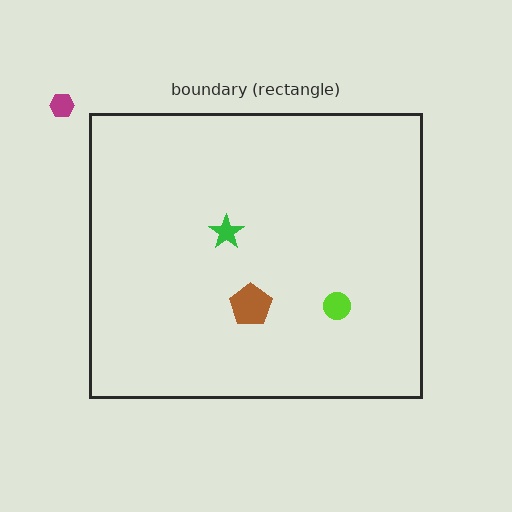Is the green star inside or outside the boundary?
Inside.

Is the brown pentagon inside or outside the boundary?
Inside.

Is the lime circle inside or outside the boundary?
Inside.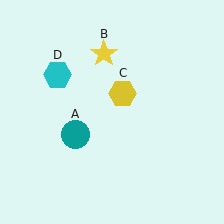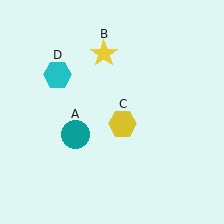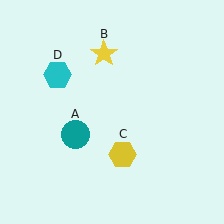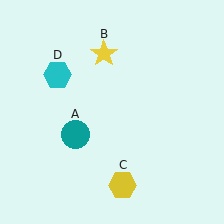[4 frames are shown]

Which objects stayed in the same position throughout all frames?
Teal circle (object A) and yellow star (object B) and cyan hexagon (object D) remained stationary.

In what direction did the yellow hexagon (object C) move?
The yellow hexagon (object C) moved down.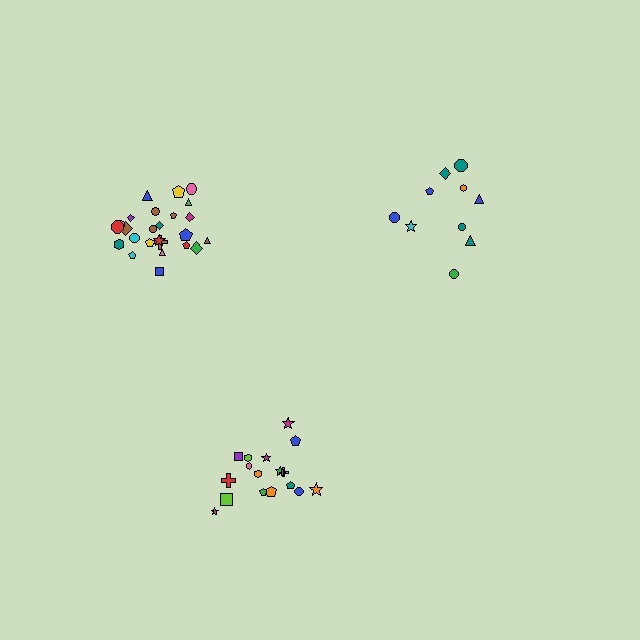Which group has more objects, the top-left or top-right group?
The top-left group.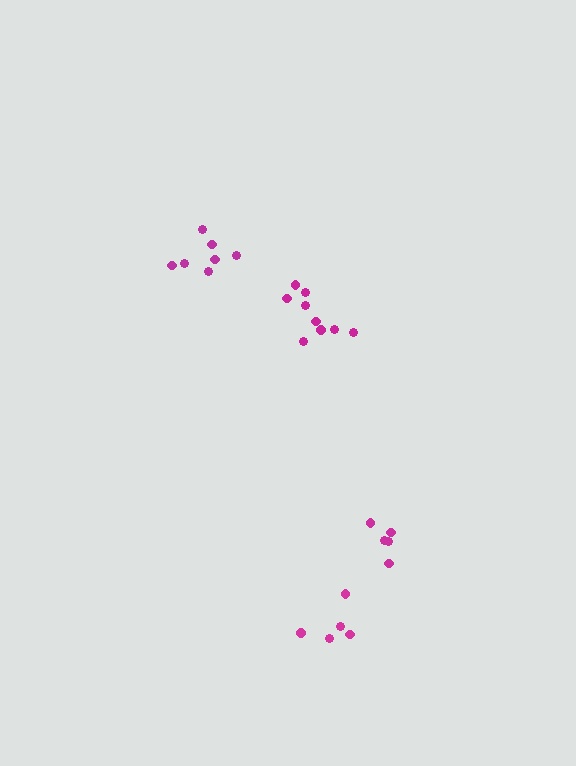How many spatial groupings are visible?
There are 4 spatial groupings.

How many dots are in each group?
Group 1: 9 dots, Group 2: 7 dots, Group 3: 5 dots, Group 4: 5 dots (26 total).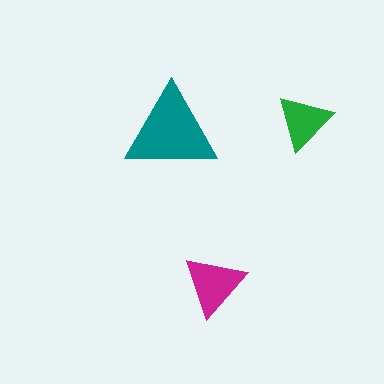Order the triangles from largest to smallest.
the teal one, the magenta one, the green one.